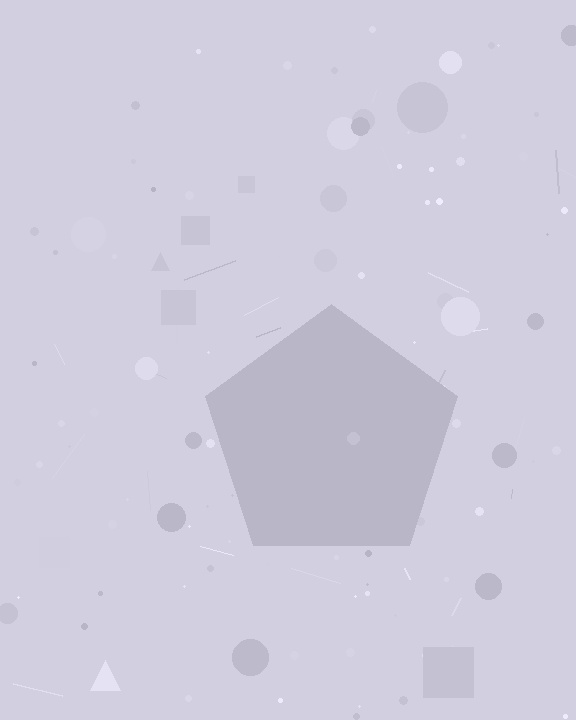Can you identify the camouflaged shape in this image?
The camouflaged shape is a pentagon.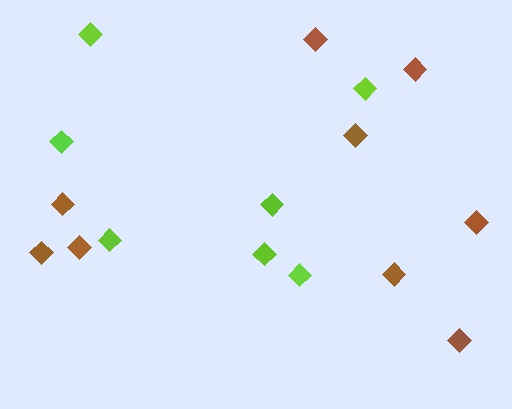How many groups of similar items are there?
There are 2 groups: one group of brown diamonds (9) and one group of lime diamonds (7).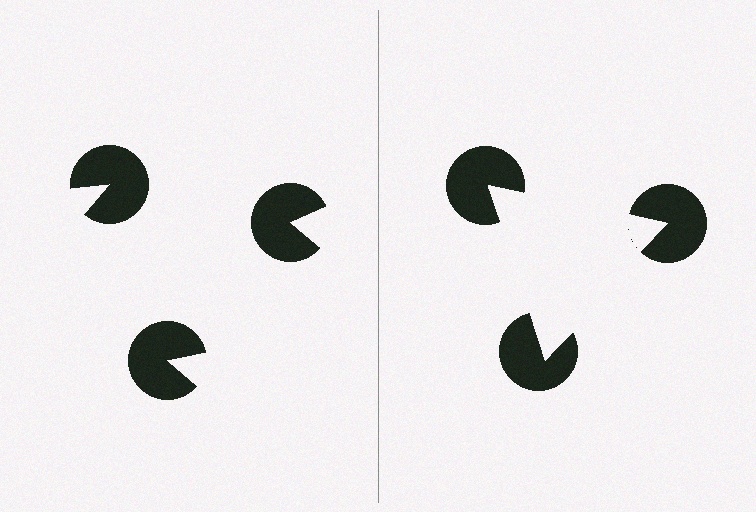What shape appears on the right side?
An illusory triangle.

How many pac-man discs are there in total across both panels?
6 — 3 on each side.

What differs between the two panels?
The pac-man discs are positioned identically on both sides; only the wedge orientations differ. On the right they align to a triangle; on the left they are misaligned.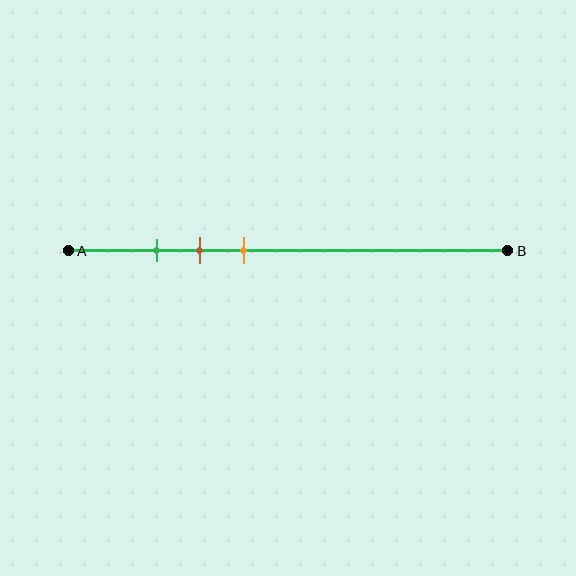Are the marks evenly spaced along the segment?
Yes, the marks are approximately evenly spaced.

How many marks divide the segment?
There are 3 marks dividing the segment.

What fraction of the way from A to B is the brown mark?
The brown mark is approximately 30% (0.3) of the way from A to B.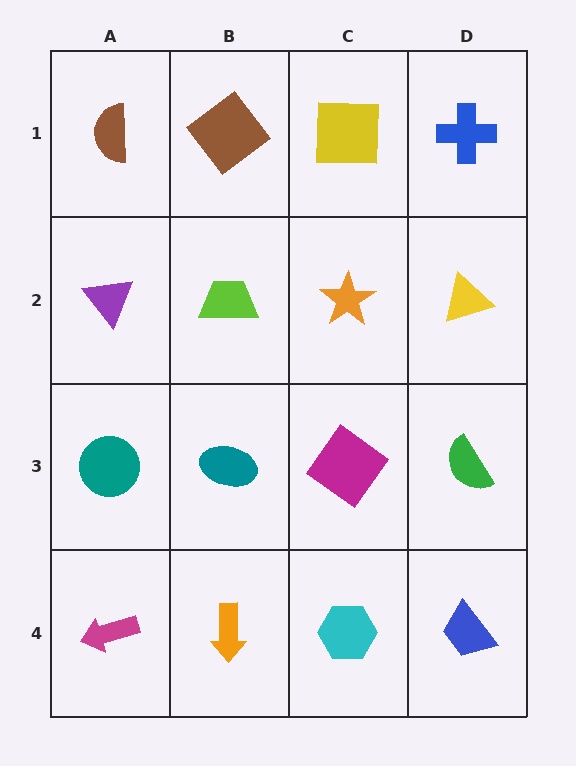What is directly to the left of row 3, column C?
A teal ellipse.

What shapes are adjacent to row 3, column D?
A yellow triangle (row 2, column D), a blue trapezoid (row 4, column D), a magenta diamond (row 3, column C).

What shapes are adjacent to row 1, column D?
A yellow triangle (row 2, column D), a yellow square (row 1, column C).